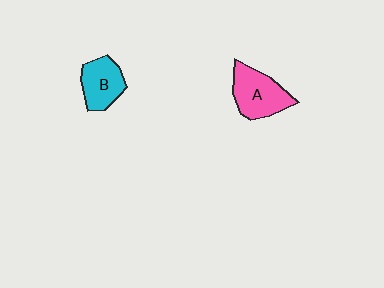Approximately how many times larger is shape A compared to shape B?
Approximately 1.2 times.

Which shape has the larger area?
Shape A (pink).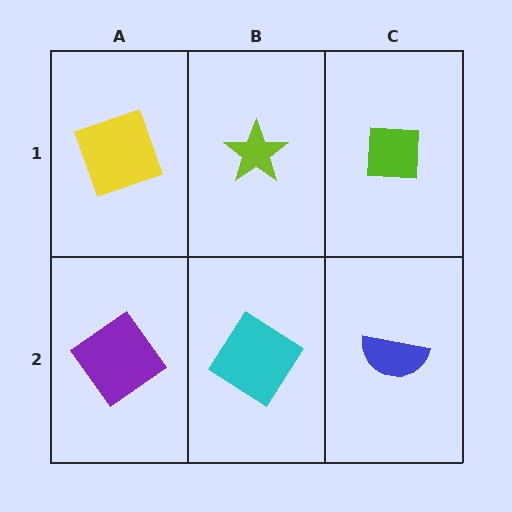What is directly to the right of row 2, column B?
A blue semicircle.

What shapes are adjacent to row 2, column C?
A lime square (row 1, column C), a cyan diamond (row 2, column B).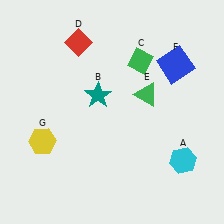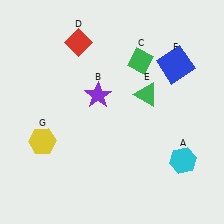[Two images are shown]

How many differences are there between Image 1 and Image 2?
There is 1 difference between the two images.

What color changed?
The star (B) changed from teal in Image 1 to purple in Image 2.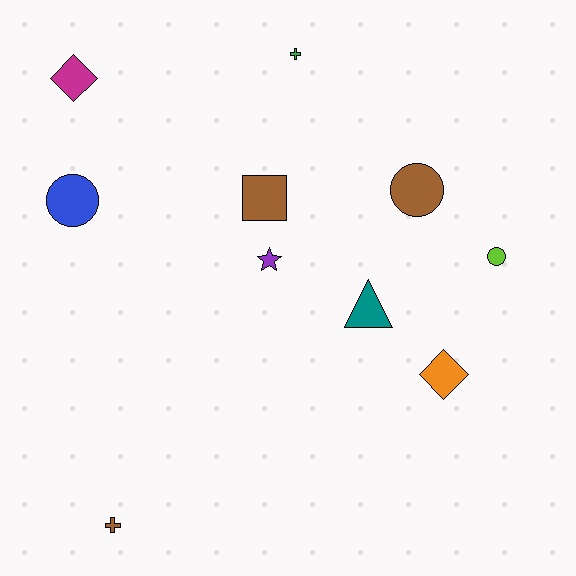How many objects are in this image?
There are 10 objects.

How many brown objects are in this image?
There are 3 brown objects.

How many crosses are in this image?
There are 2 crosses.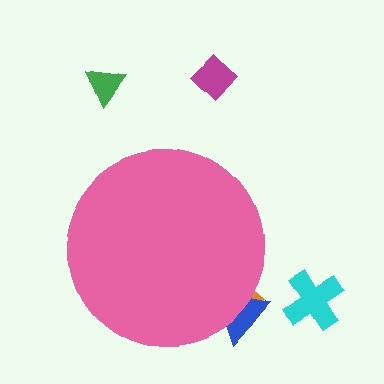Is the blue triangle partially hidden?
Yes, the blue triangle is partially hidden behind the pink circle.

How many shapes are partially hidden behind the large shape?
2 shapes are partially hidden.